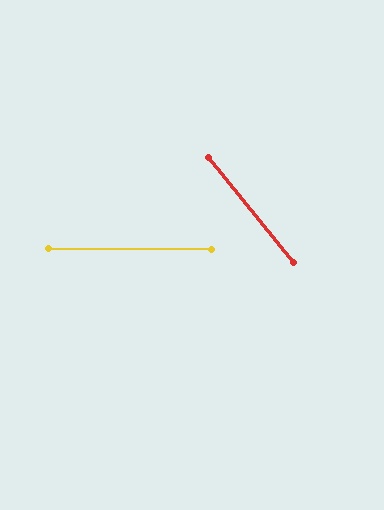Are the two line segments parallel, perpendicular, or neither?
Neither parallel nor perpendicular — they differ by about 51°.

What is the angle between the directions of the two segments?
Approximately 51 degrees.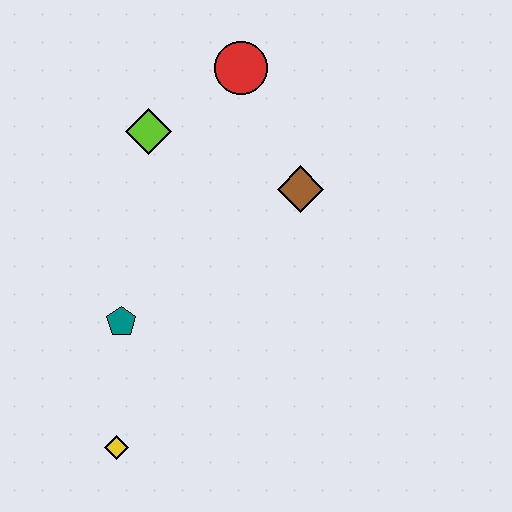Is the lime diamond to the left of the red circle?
Yes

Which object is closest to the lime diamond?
The red circle is closest to the lime diamond.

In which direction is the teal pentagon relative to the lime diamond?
The teal pentagon is below the lime diamond.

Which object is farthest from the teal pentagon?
The red circle is farthest from the teal pentagon.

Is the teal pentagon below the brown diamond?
Yes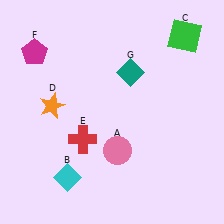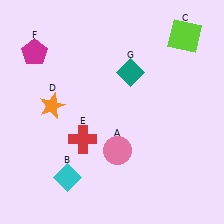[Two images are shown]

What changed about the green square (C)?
In Image 1, C is green. In Image 2, it changed to lime.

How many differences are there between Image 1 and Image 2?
There is 1 difference between the two images.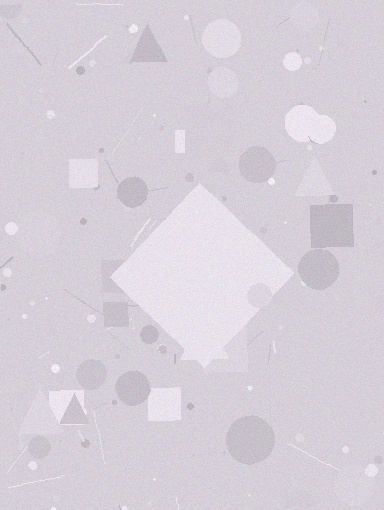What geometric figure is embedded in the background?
A diamond is embedded in the background.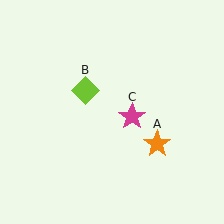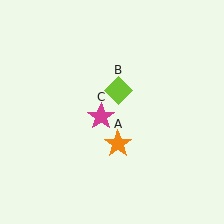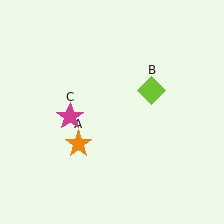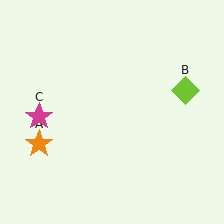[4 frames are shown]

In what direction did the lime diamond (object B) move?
The lime diamond (object B) moved right.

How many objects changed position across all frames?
3 objects changed position: orange star (object A), lime diamond (object B), magenta star (object C).